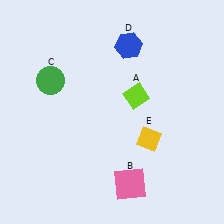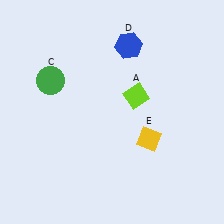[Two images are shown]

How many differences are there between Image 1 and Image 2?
There is 1 difference between the two images.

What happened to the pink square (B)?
The pink square (B) was removed in Image 2. It was in the bottom-right area of Image 1.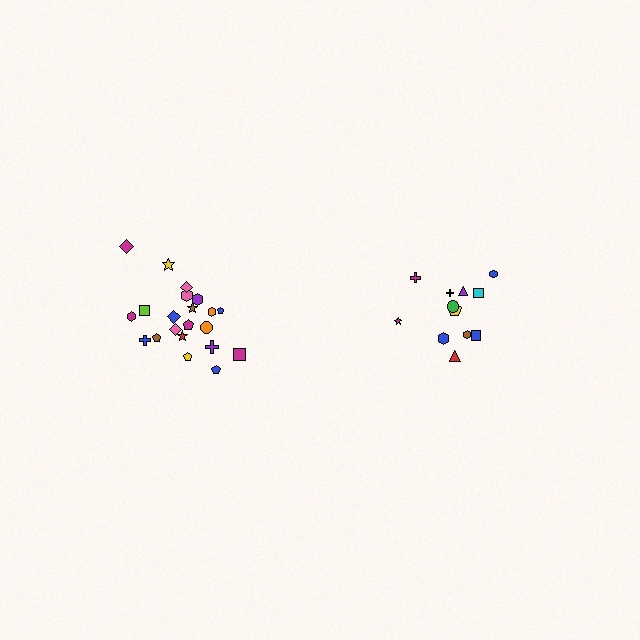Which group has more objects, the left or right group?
The left group.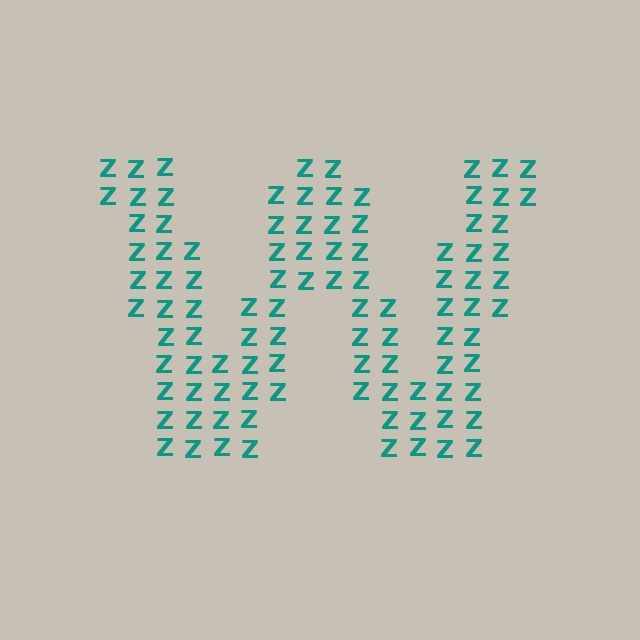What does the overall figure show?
The overall figure shows the letter W.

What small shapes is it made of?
It is made of small letter Z's.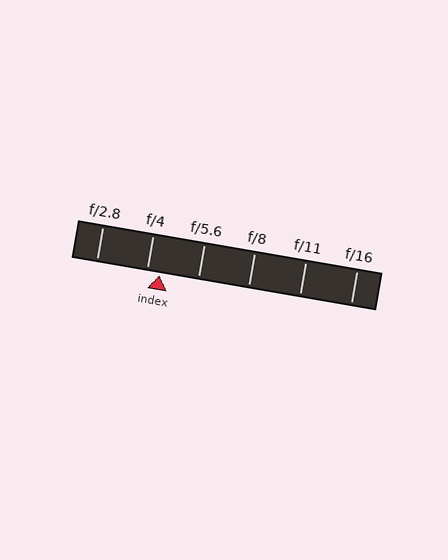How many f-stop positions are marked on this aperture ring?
There are 6 f-stop positions marked.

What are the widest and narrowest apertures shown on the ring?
The widest aperture shown is f/2.8 and the narrowest is f/16.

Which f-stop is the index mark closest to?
The index mark is closest to f/4.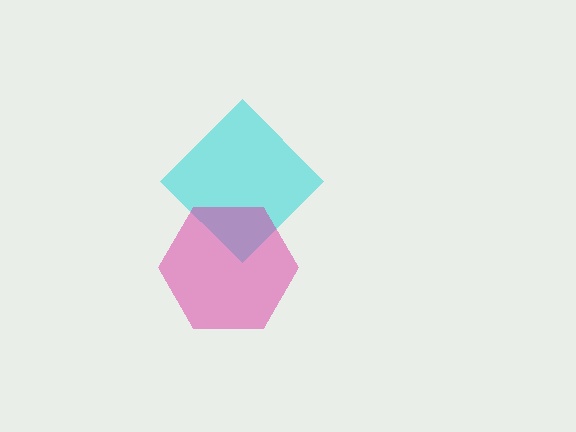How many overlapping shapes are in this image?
There are 2 overlapping shapes in the image.